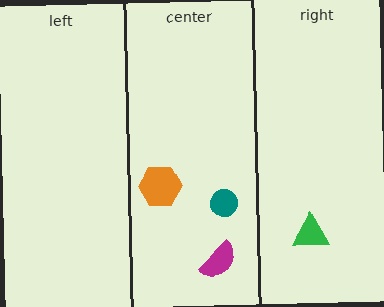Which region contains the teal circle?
The center region.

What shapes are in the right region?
The green triangle.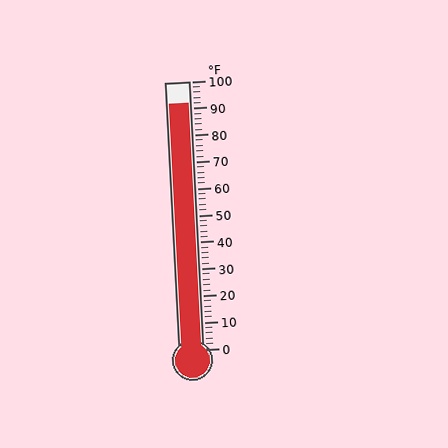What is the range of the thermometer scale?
The thermometer scale ranges from 0°F to 100°F.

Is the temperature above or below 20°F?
The temperature is above 20°F.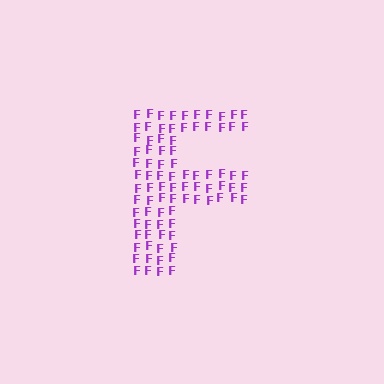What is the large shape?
The large shape is the letter F.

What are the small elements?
The small elements are letter F's.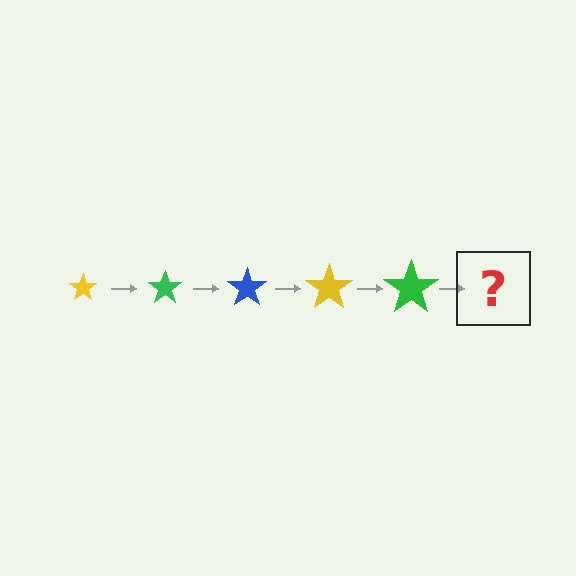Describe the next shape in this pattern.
It should be a blue star, larger than the previous one.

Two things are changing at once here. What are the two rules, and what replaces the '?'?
The two rules are that the star grows larger each step and the color cycles through yellow, green, and blue. The '?' should be a blue star, larger than the previous one.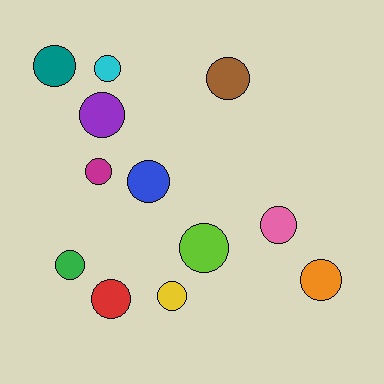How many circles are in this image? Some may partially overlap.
There are 12 circles.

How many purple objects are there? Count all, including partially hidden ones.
There is 1 purple object.